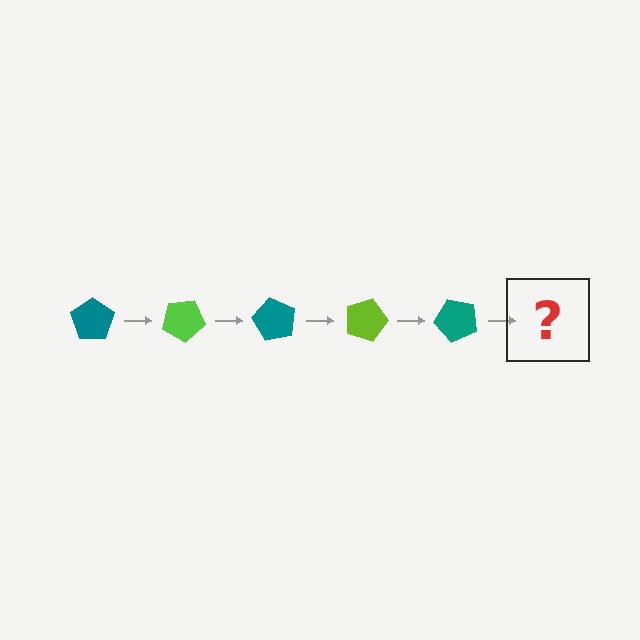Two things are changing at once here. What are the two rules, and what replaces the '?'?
The two rules are that it rotates 30 degrees each step and the color cycles through teal and lime. The '?' should be a lime pentagon, rotated 150 degrees from the start.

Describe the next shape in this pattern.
It should be a lime pentagon, rotated 150 degrees from the start.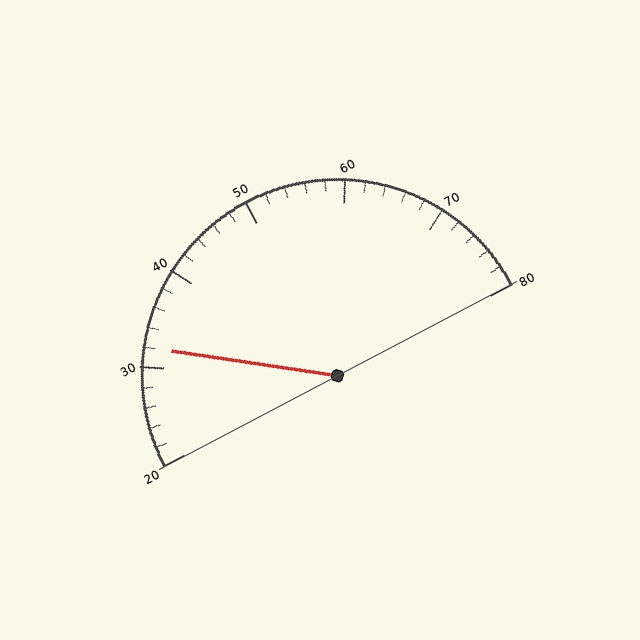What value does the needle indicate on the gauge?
The needle indicates approximately 32.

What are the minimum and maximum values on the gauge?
The gauge ranges from 20 to 80.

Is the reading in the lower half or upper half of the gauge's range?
The reading is in the lower half of the range (20 to 80).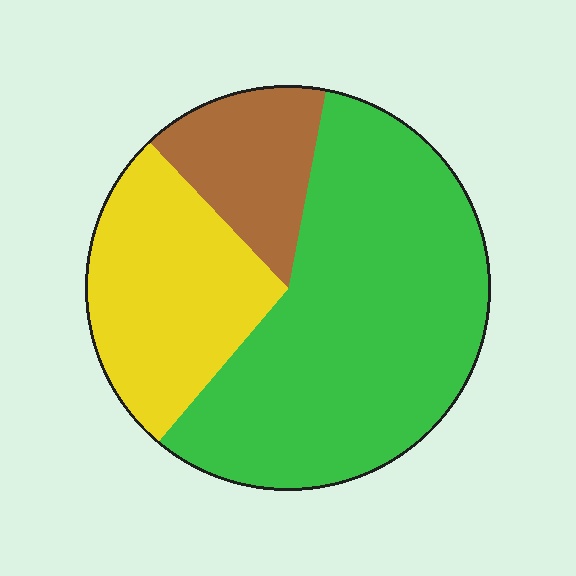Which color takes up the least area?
Brown, at roughly 15%.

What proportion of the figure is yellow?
Yellow takes up about one quarter (1/4) of the figure.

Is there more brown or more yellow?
Yellow.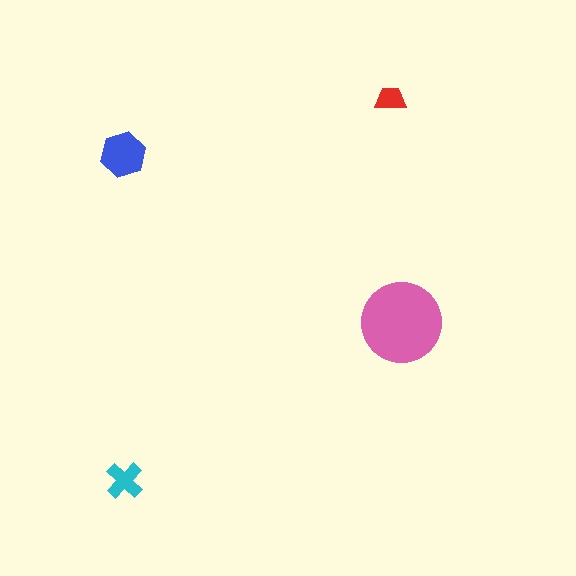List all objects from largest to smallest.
The pink circle, the blue hexagon, the cyan cross, the red trapezoid.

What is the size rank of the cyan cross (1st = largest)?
3rd.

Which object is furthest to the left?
The blue hexagon is leftmost.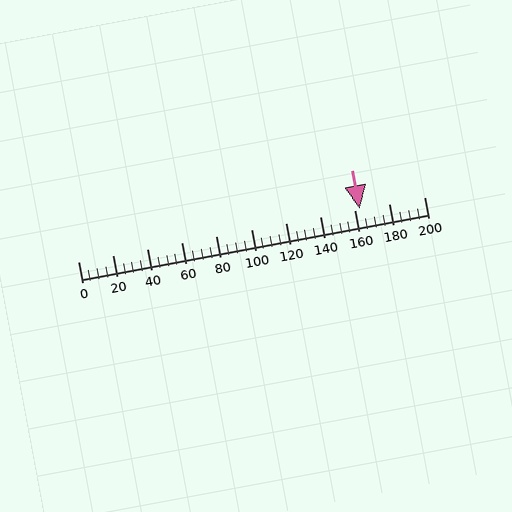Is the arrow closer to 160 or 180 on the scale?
The arrow is closer to 160.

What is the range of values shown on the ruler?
The ruler shows values from 0 to 200.